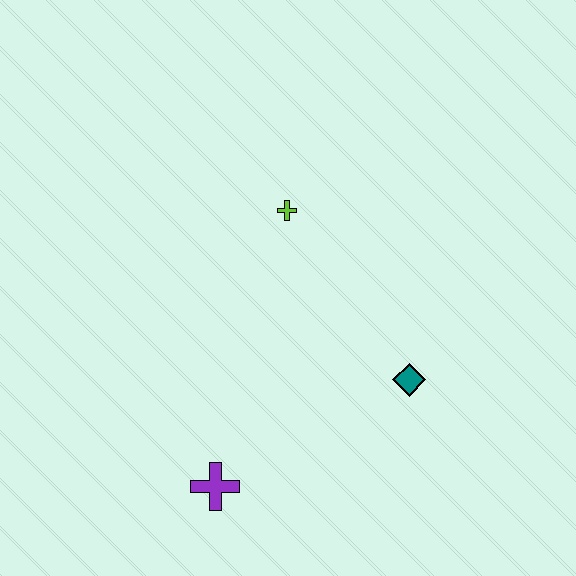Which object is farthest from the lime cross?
The purple cross is farthest from the lime cross.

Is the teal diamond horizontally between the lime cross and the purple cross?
No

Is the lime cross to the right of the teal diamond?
No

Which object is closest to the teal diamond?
The lime cross is closest to the teal diamond.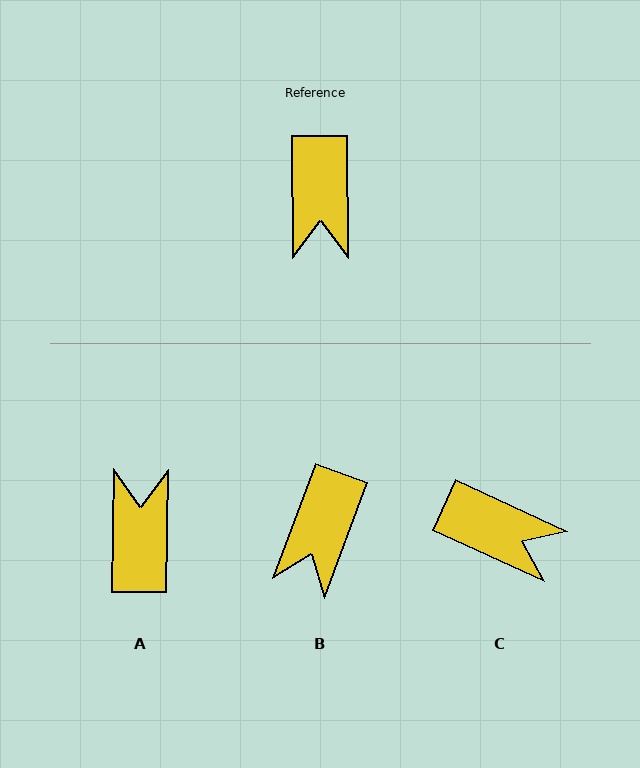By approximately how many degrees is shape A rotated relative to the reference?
Approximately 179 degrees counter-clockwise.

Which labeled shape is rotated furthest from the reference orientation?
A, about 179 degrees away.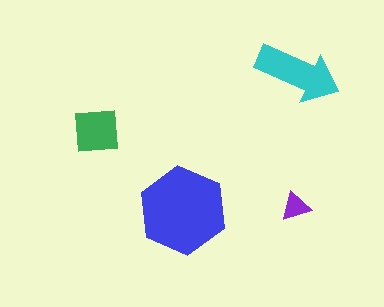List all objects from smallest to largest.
The purple triangle, the green square, the cyan arrow, the blue hexagon.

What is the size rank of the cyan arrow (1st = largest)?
2nd.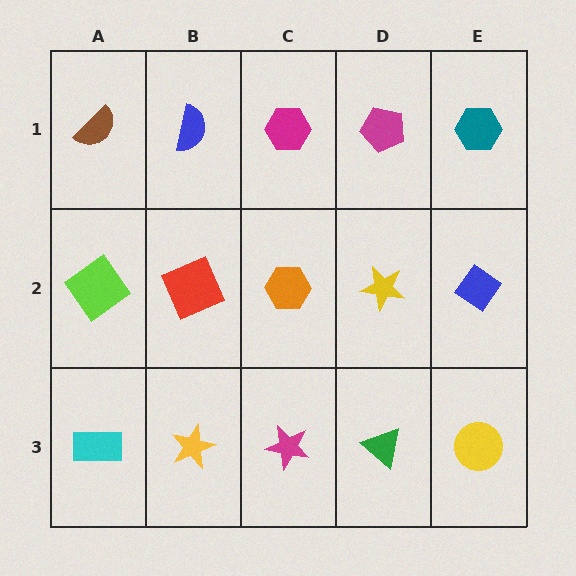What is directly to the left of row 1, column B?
A brown semicircle.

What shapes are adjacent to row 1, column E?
A blue diamond (row 2, column E), a magenta pentagon (row 1, column D).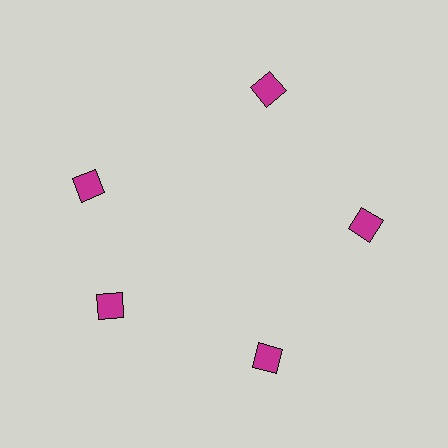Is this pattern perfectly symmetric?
No. The 5 magenta diamonds are arranged in a ring, but one element near the 10 o'clock position is rotated out of alignment along the ring, breaking the 5-fold rotational symmetry.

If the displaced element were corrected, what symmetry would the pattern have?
It would have 5-fold rotational symmetry — the pattern would map onto itself every 72 degrees.